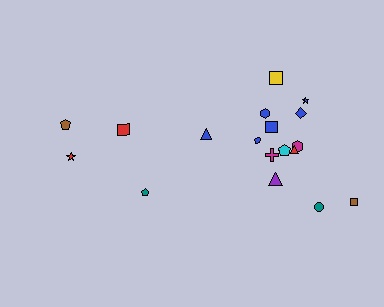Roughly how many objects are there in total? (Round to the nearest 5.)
Roughly 20 objects in total.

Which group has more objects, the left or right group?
The right group.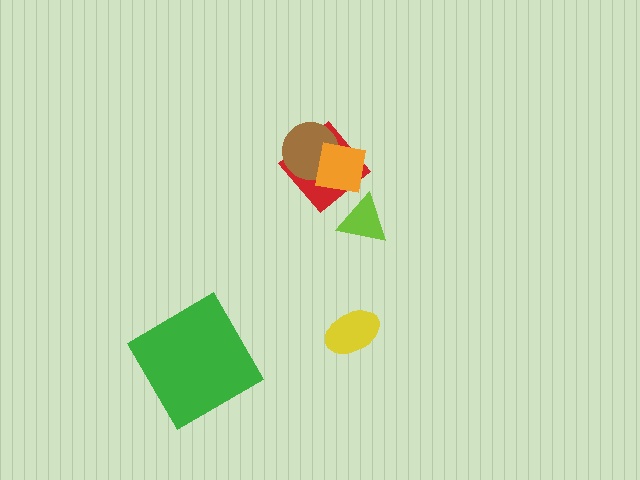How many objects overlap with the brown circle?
2 objects overlap with the brown circle.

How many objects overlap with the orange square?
2 objects overlap with the orange square.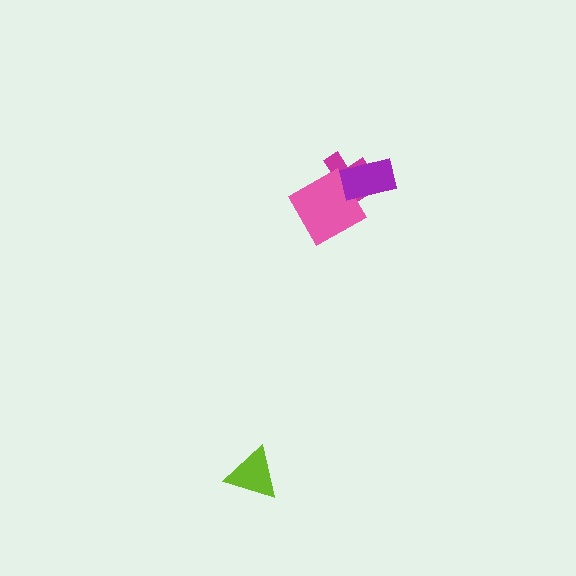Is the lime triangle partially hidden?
No, no other shape covers it.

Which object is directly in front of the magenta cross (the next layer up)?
The pink square is directly in front of the magenta cross.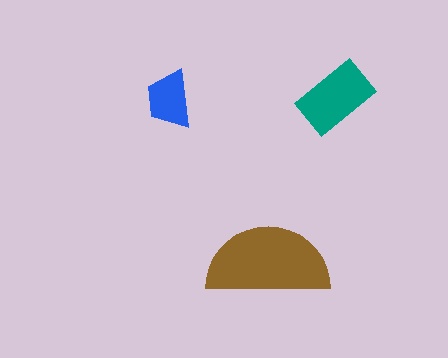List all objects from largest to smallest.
The brown semicircle, the teal rectangle, the blue trapezoid.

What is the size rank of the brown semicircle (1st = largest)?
1st.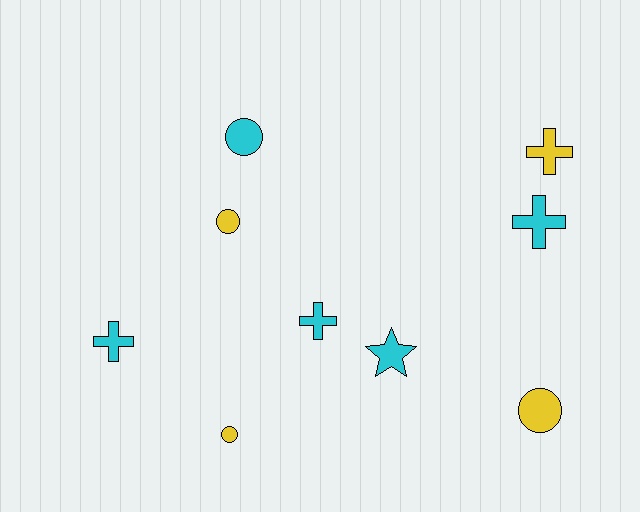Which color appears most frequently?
Cyan, with 5 objects.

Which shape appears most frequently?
Cross, with 4 objects.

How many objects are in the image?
There are 9 objects.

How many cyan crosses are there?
There are 3 cyan crosses.